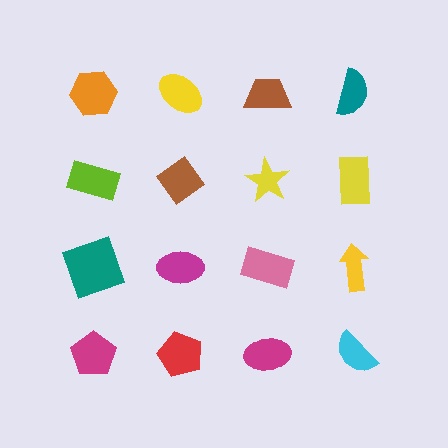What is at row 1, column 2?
A yellow ellipse.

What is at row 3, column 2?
A magenta ellipse.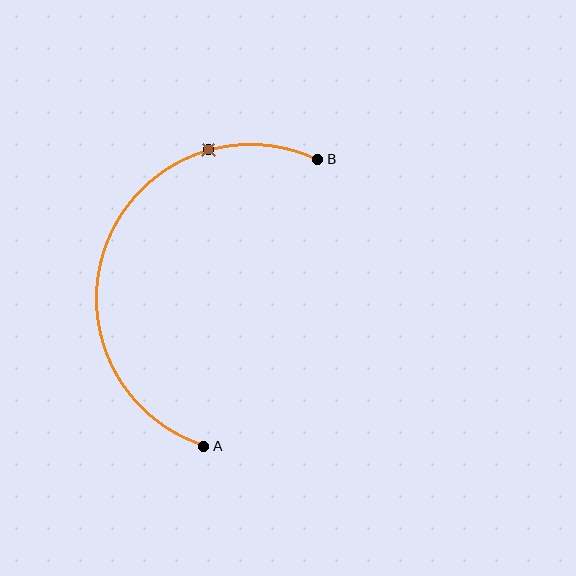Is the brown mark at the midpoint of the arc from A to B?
No. The brown mark lies on the arc but is closer to endpoint B. The arc midpoint would be at the point on the curve equidistant along the arc from both A and B.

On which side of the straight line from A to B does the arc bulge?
The arc bulges to the left of the straight line connecting A and B.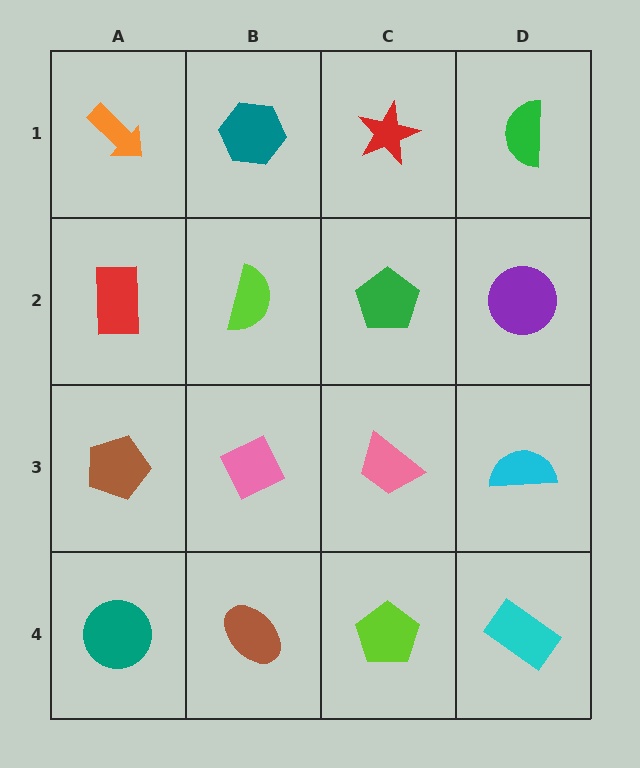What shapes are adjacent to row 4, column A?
A brown pentagon (row 3, column A), a brown ellipse (row 4, column B).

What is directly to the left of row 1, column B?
An orange arrow.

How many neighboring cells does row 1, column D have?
2.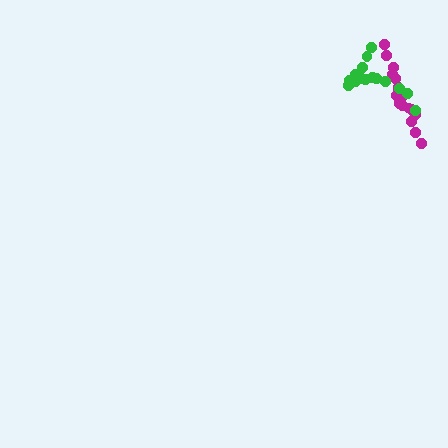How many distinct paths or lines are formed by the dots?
There are 2 distinct paths.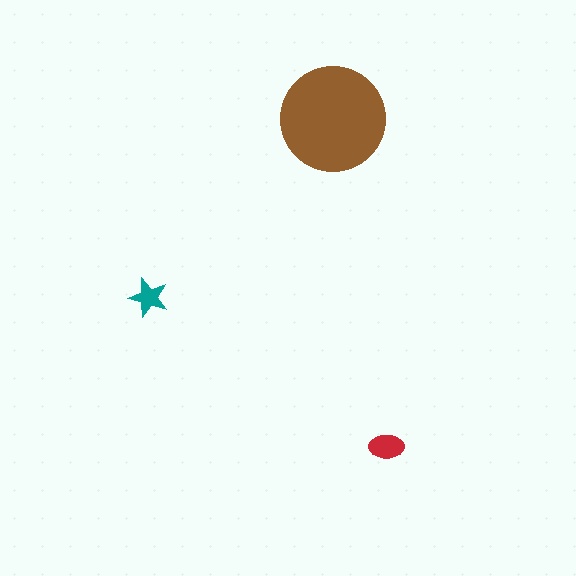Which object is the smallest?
The teal star.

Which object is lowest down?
The red ellipse is bottommost.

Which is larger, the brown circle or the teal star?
The brown circle.